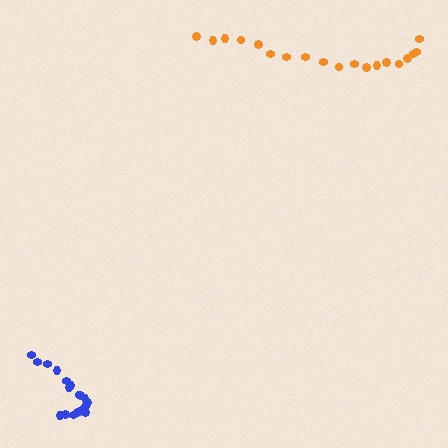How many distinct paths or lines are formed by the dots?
There are 2 distinct paths.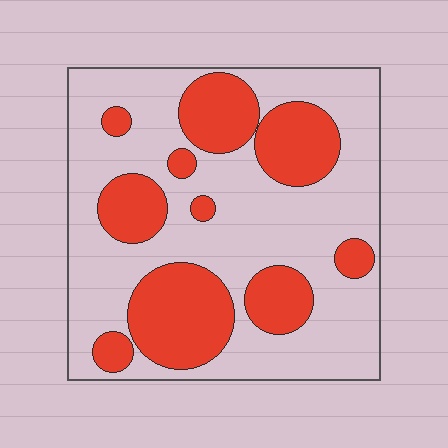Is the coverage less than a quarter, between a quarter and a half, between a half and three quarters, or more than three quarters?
Between a quarter and a half.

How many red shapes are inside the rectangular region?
10.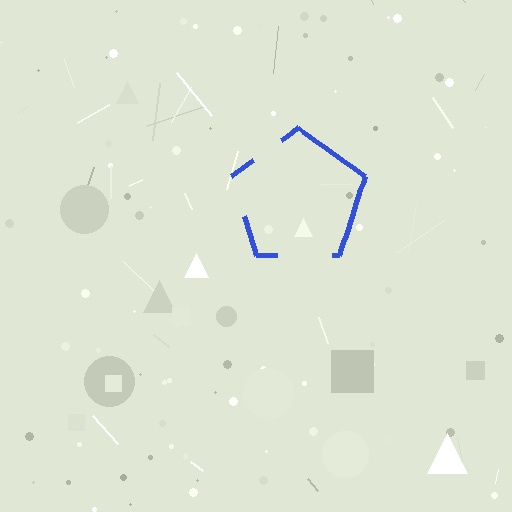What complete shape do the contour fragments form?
The contour fragments form a pentagon.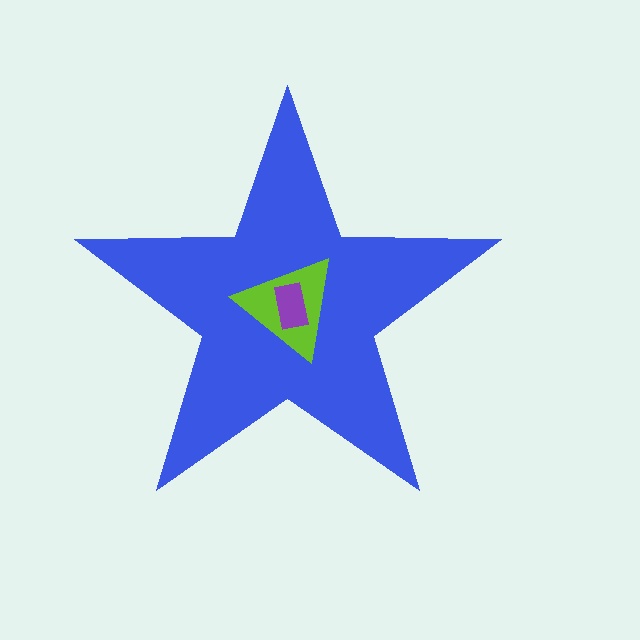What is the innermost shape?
The purple rectangle.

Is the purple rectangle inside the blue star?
Yes.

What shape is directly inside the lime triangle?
The purple rectangle.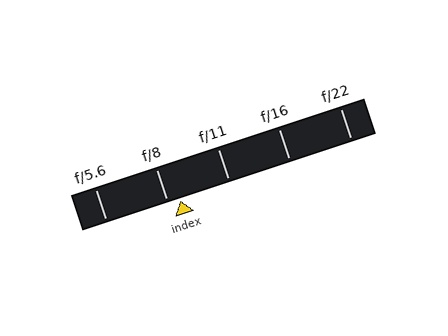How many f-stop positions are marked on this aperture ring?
There are 5 f-stop positions marked.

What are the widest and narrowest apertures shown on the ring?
The widest aperture shown is f/5.6 and the narrowest is f/22.